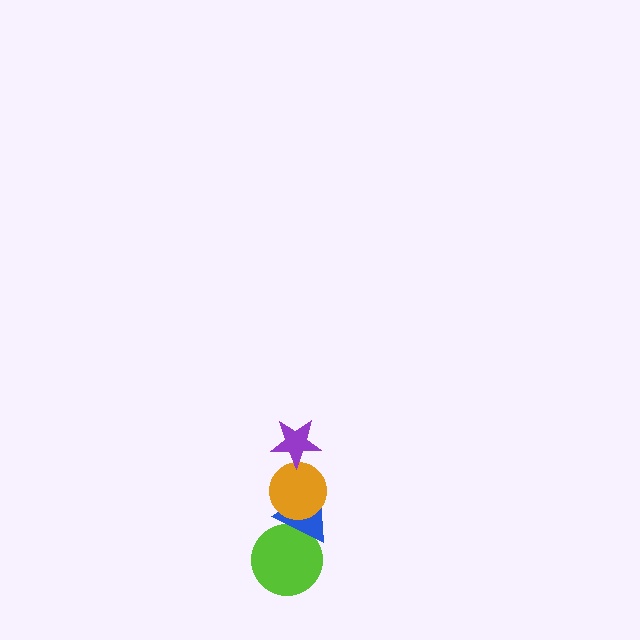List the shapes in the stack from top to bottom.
From top to bottom: the purple star, the orange circle, the blue triangle, the lime circle.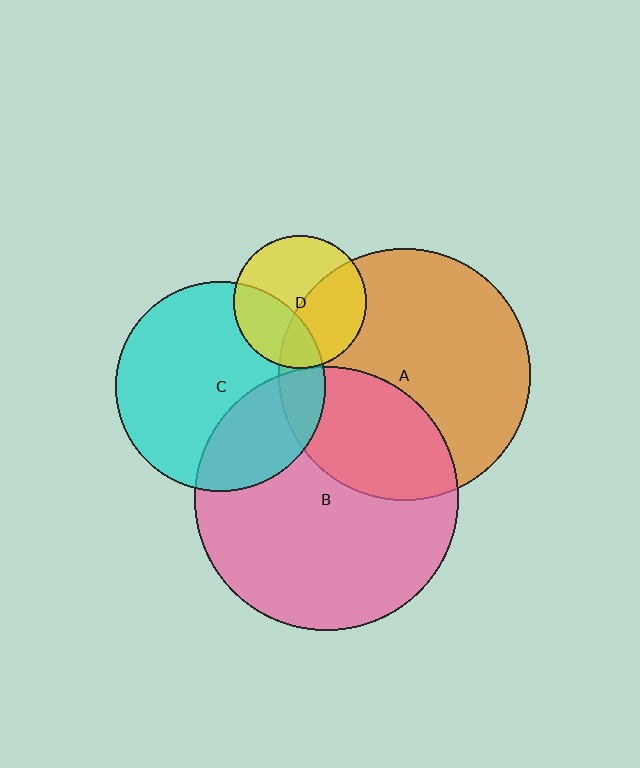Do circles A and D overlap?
Yes.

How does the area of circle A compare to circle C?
Approximately 1.4 times.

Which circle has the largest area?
Circle B (pink).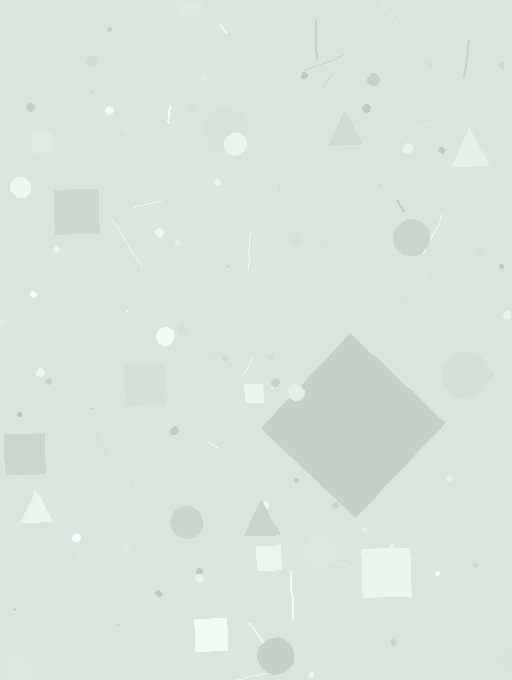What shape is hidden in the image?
A diamond is hidden in the image.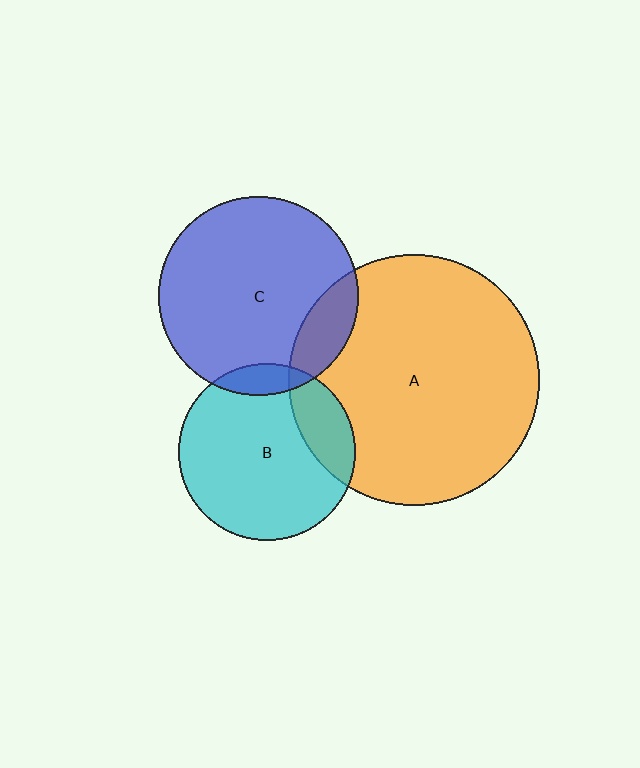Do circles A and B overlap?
Yes.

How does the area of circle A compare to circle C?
Approximately 1.6 times.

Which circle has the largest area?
Circle A (orange).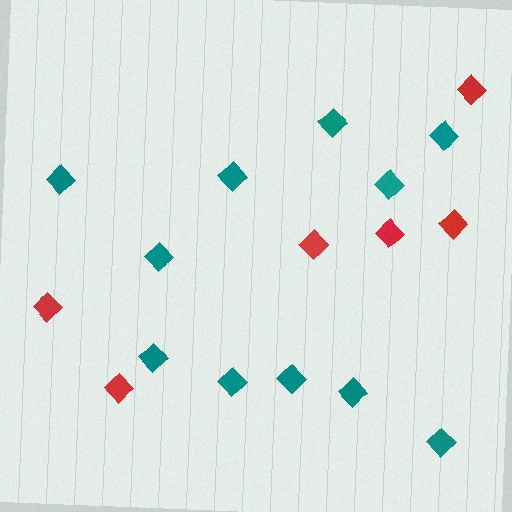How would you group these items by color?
There are 2 groups: one group of red diamonds (6) and one group of teal diamonds (11).